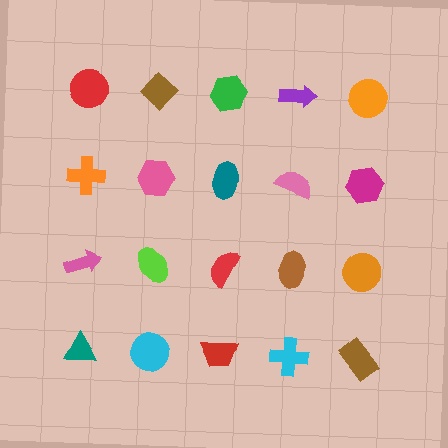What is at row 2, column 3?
A teal ellipse.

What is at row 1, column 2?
A brown diamond.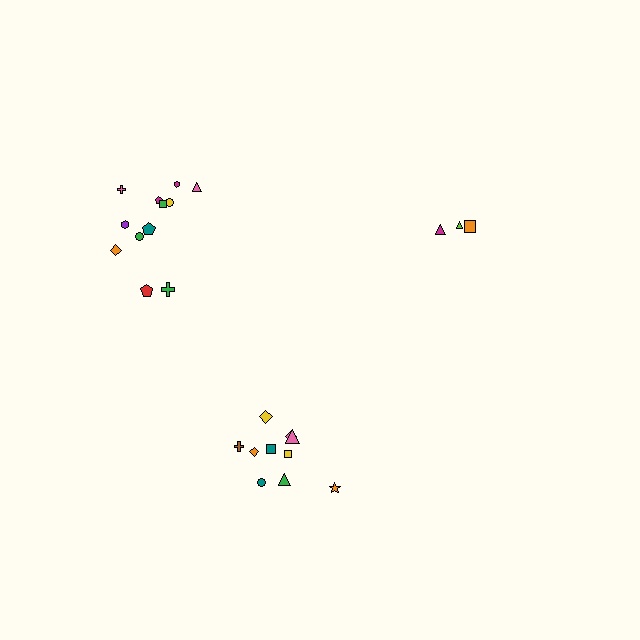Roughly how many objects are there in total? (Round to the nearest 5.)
Roughly 25 objects in total.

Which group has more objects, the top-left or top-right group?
The top-left group.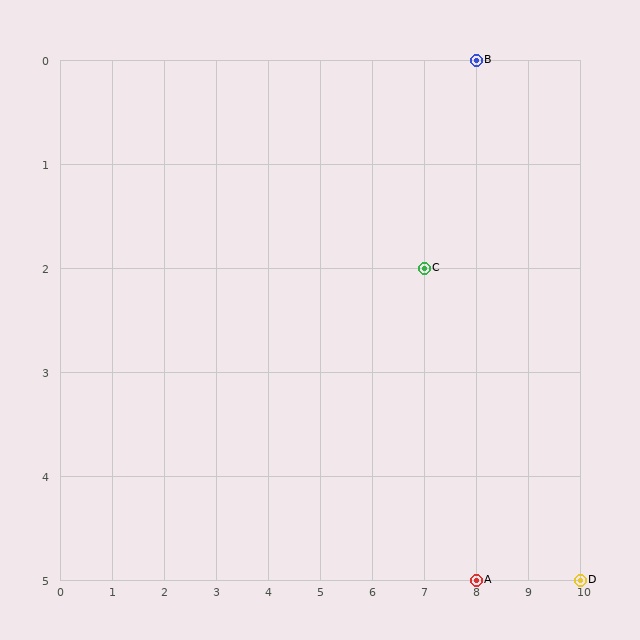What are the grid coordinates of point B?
Point B is at grid coordinates (8, 0).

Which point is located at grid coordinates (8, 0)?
Point B is at (8, 0).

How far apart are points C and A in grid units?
Points C and A are 1 column and 3 rows apart (about 3.2 grid units diagonally).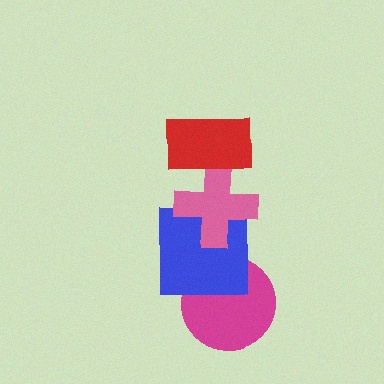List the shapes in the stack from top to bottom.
From top to bottom: the red rectangle, the pink cross, the blue square, the magenta circle.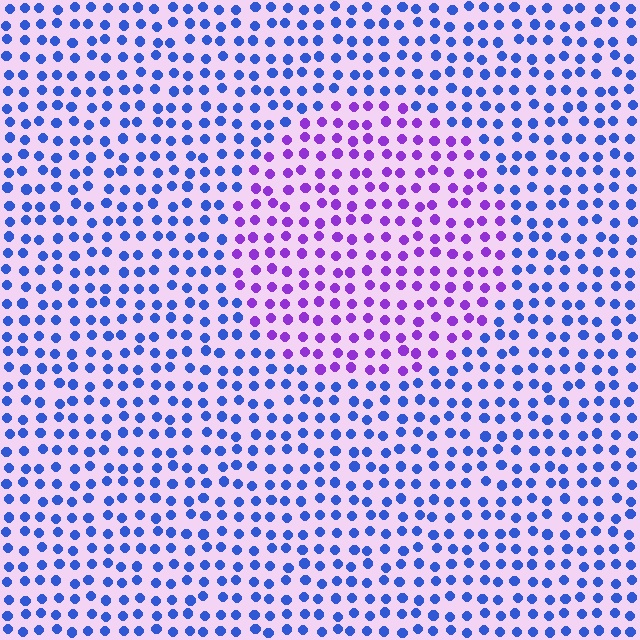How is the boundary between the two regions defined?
The boundary is defined purely by a slight shift in hue (about 51 degrees). Spacing, size, and orientation are identical on both sides.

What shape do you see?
I see a circle.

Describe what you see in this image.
The image is filled with small blue elements in a uniform arrangement. A circle-shaped region is visible where the elements are tinted to a slightly different hue, forming a subtle color boundary.